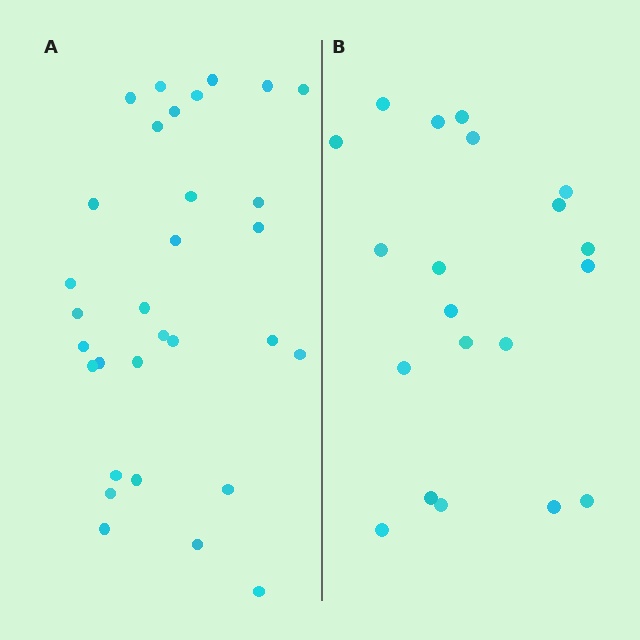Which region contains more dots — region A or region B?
Region A (the left region) has more dots.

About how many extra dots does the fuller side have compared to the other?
Region A has roughly 12 or so more dots than region B.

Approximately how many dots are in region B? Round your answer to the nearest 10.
About 20 dots.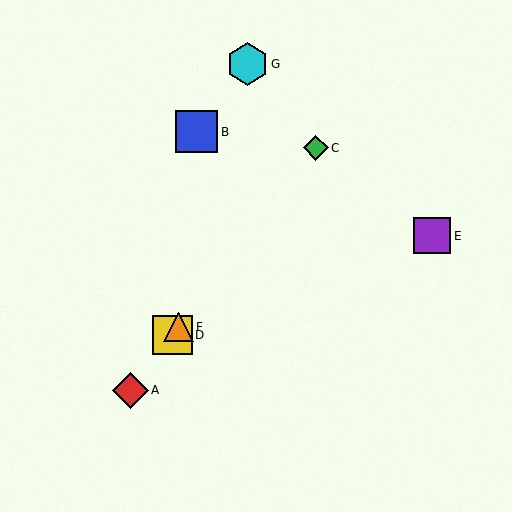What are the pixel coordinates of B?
Object B is at (196, 132).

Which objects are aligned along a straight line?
Objects A, C, D, F are aligned along a straight line.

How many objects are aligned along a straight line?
4 objects (A, C, D, F) are aligned along a straight line.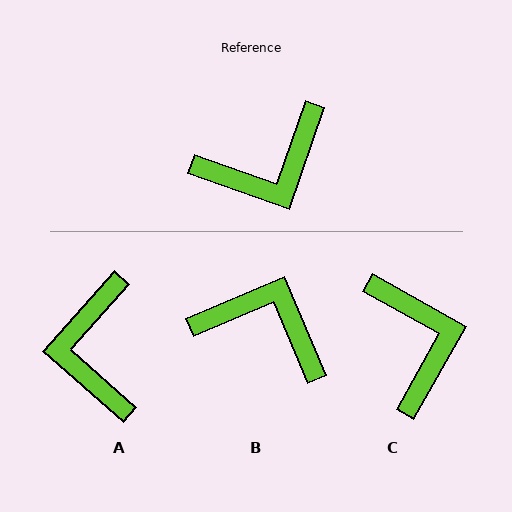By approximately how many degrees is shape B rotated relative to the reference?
Approximately 132 degrees counter-clockwise.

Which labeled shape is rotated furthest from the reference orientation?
B, about 132 degrees away.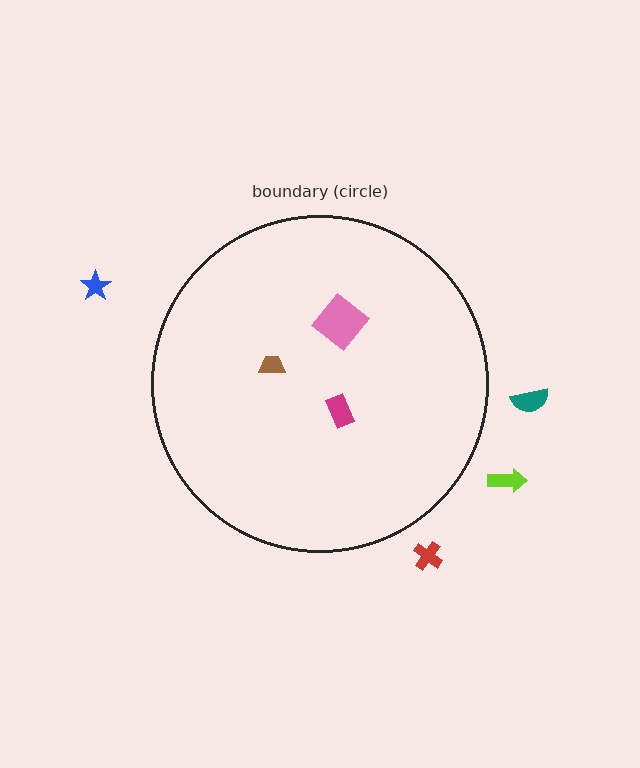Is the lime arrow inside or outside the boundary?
Outside.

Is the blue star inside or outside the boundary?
Outside.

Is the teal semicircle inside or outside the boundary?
Outside.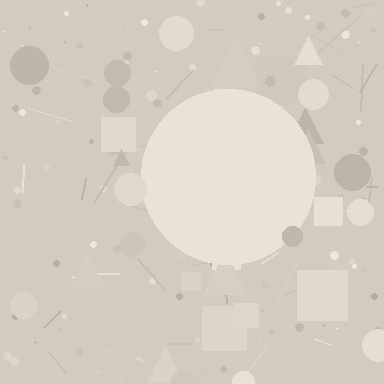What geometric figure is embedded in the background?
A circle is embedded in the background.